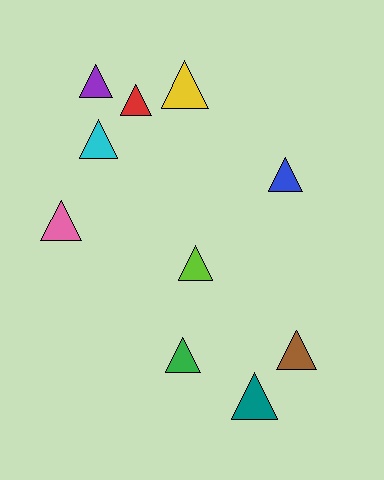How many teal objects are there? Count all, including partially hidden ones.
There is 1 teal object.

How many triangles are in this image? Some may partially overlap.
There are 10 triangles.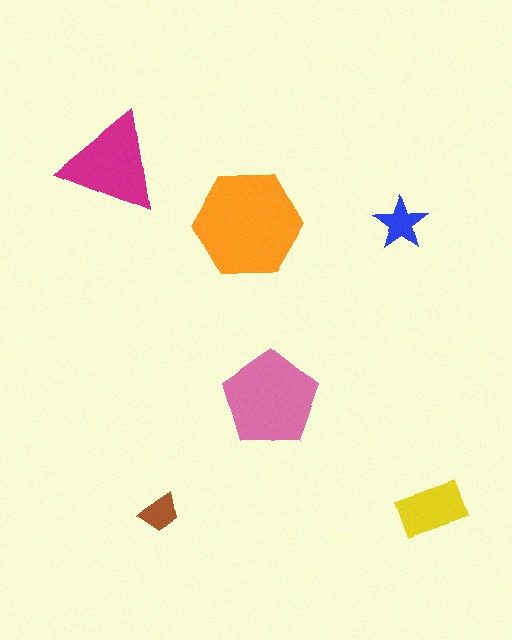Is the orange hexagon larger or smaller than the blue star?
Larger.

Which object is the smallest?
The brown trapezoid.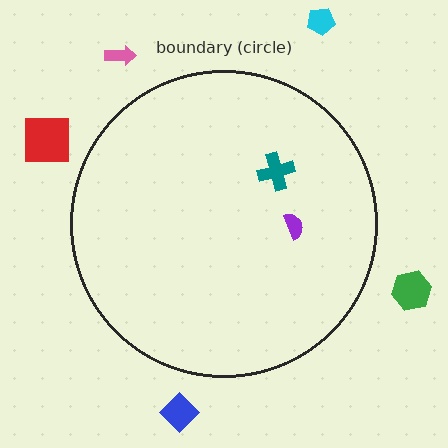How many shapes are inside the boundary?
2 inside, 5 outside.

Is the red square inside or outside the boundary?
Outside.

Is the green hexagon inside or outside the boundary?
Outside.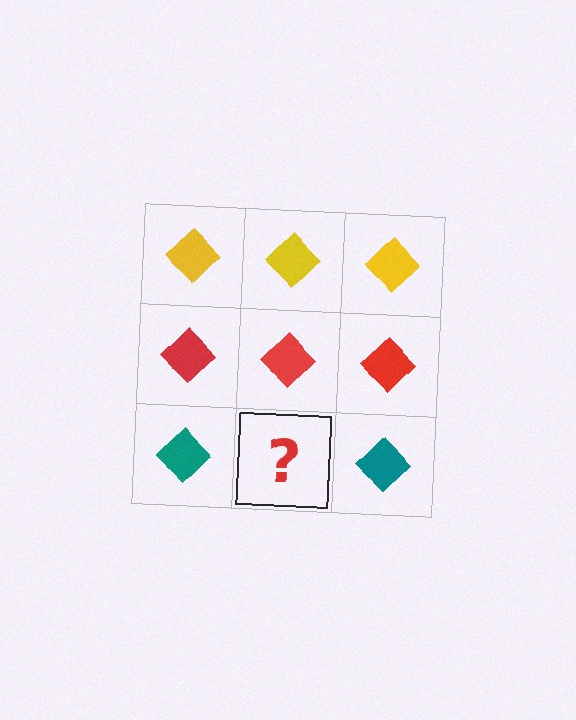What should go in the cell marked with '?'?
The missing cell should contain a teal diamond.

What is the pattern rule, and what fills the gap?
The rule is that each row has a consistent color. The gap should be filled with a teal diamond.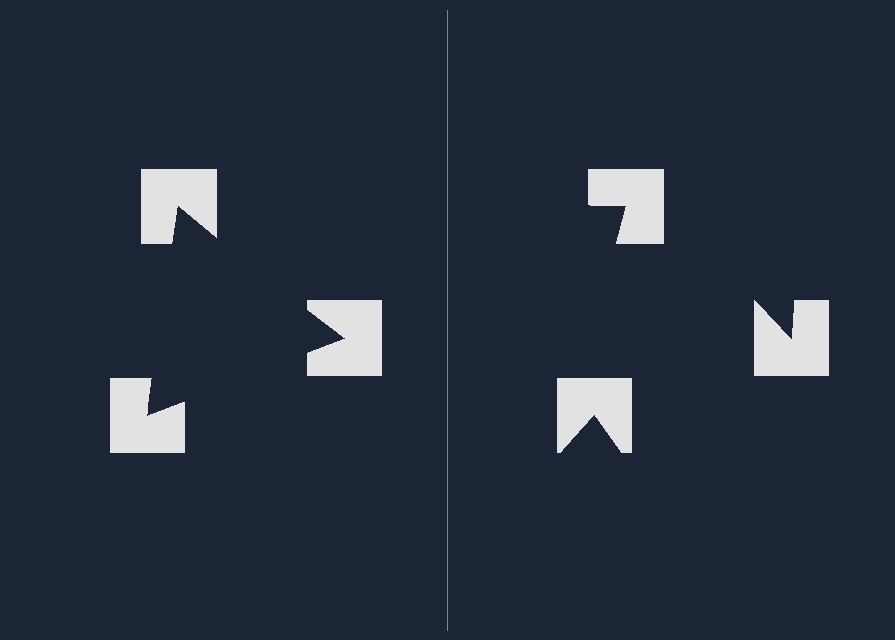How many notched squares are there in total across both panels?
6 — 3 on each side.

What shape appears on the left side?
An illusory triangle.